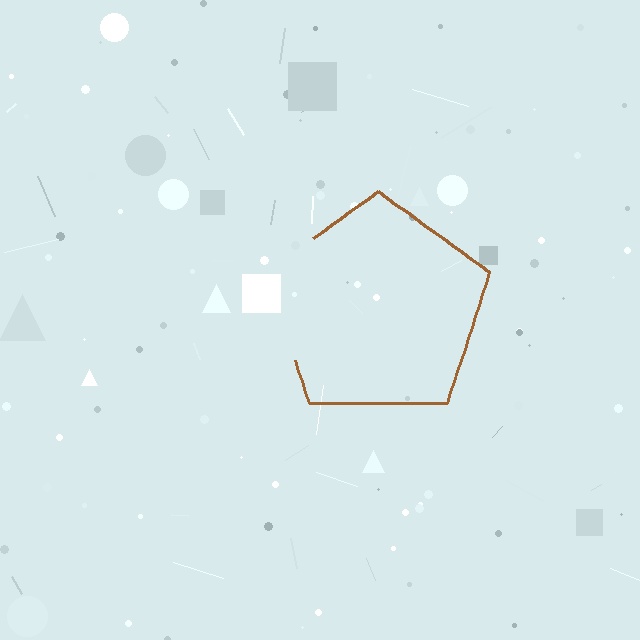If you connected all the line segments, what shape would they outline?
They would outline a pentagon.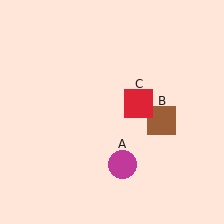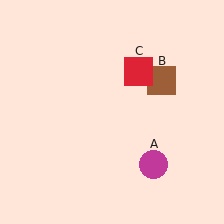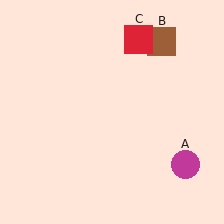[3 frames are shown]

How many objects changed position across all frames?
3 objects changed position: magenta circle (object A), brown square (object B), red square (object C).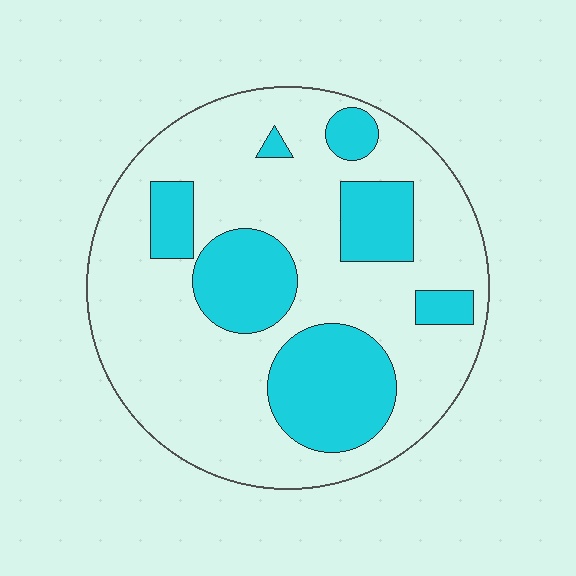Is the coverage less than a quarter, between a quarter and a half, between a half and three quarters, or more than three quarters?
Between a quarter and a half.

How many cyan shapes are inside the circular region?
7.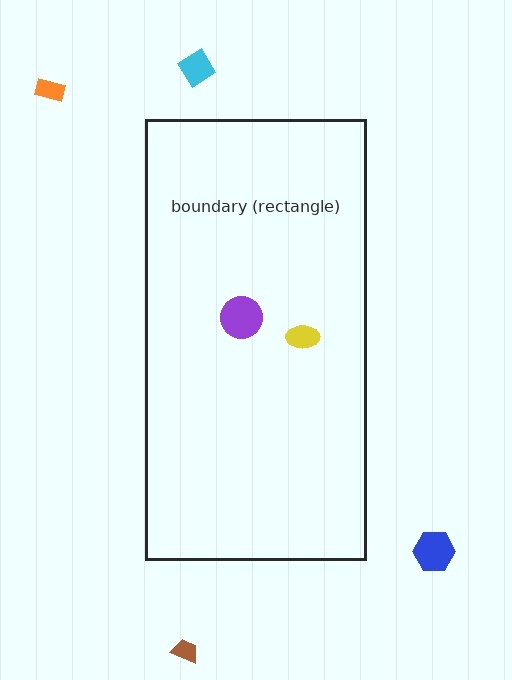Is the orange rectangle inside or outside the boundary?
Outside.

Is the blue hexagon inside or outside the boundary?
Outside.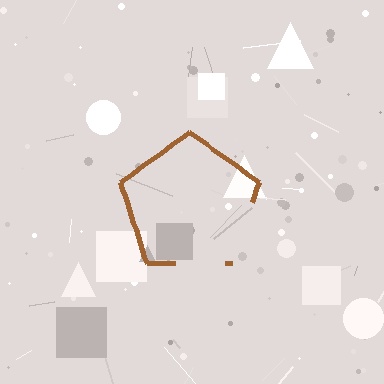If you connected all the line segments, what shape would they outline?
They would outline a pentagon.